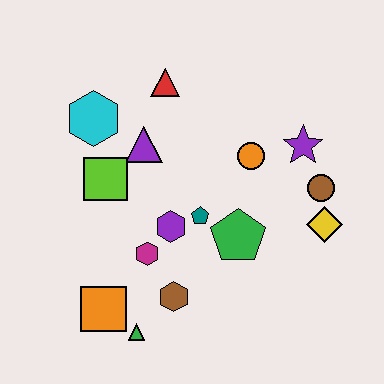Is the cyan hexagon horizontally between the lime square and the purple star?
No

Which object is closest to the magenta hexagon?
The purple hexagon is closest to the magenta hexagon.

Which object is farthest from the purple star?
The orange square is farthest from the purple star.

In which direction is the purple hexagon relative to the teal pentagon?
The purple hexagon is to the left of the teal pentagon.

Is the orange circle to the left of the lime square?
No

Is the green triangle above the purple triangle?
No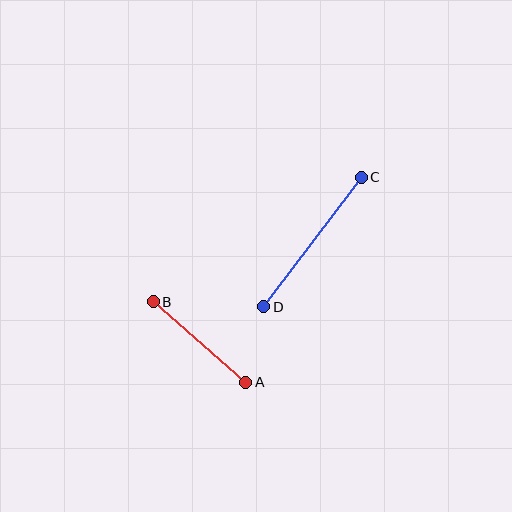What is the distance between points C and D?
The distance is approximately 162 pixels.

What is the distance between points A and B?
The distance is approximately 122 pixels.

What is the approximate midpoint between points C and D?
The midpoint is at approximately (313, 242) pixels.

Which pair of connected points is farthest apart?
Points C and D are farthest apart.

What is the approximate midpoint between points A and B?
The midpoint is at approximately (199, 342) pixels.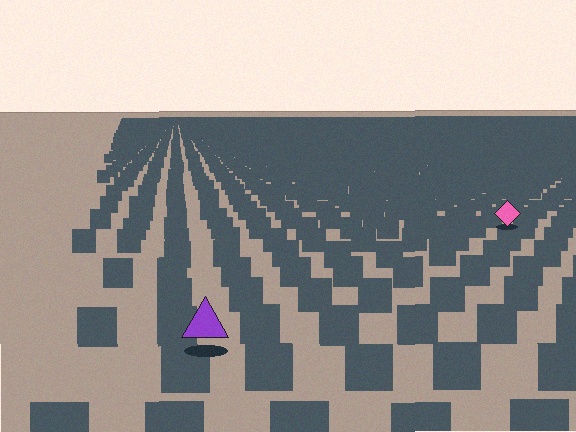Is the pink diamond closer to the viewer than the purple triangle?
No. The purple triangle is closer — you can tell from the texture gradient: the ground texture is coarser near it.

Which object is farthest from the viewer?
The pink diamond is farthest from the viewer. It appears smaller and the ground texture around it is denser.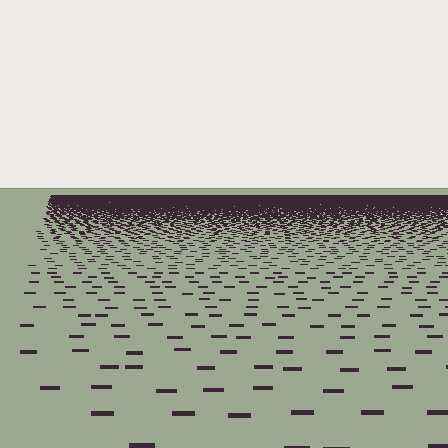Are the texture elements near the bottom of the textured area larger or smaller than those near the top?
Larger. Near the bottom, elements are closer to the viewer and appear at a bigger on-screen size.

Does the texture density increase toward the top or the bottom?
Density increases toward the top.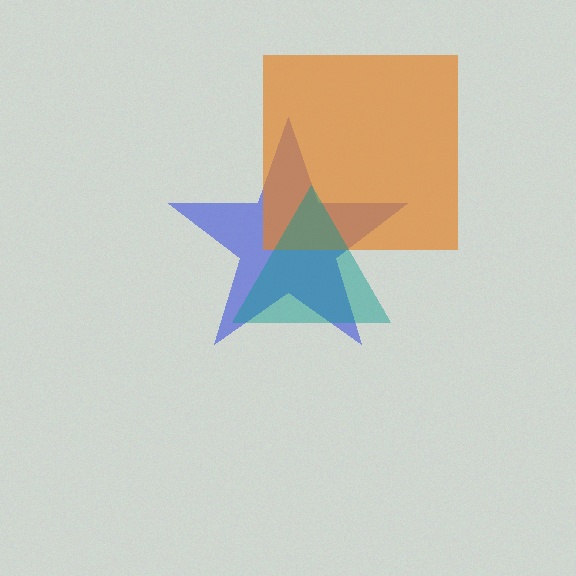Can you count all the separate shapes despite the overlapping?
Yes, there are 3 separate shapes.